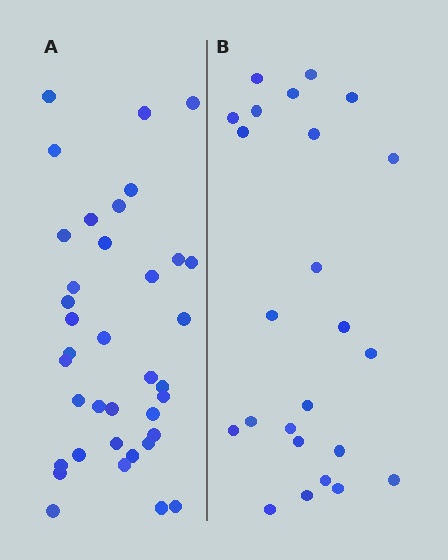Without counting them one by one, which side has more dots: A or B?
Region A (the left region) has more dots.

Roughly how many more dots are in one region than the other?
Region A has approximately 15 more dots than region B.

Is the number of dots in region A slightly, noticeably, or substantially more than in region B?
Region A has substantially more. The ratio is roughly 1.5 to 1.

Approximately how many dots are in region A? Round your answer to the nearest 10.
About 40 dots. (The exact count is 37, which rounds to 40.)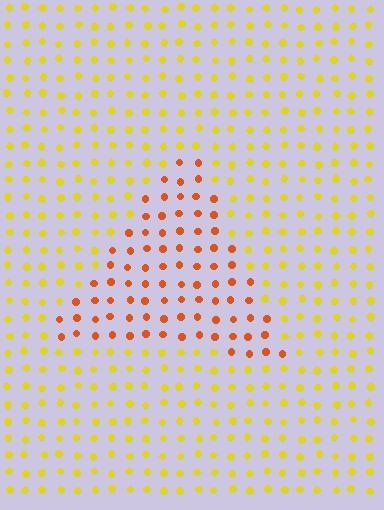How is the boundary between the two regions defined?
The boundary is defined purely by a slight shift in hue (about 39 degrees). Spacing, size, and orientation are identical on both sides.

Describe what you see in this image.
The image is filled with small yellow elements in a uniform arrangement. A triangle-shaped region is visible where the elements are tinted to a slightly different hue, forming a subtle color boundary.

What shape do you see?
I see a triangle.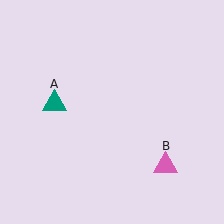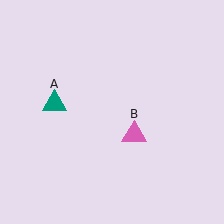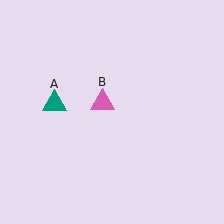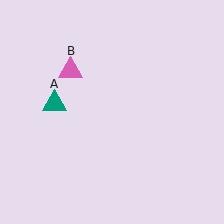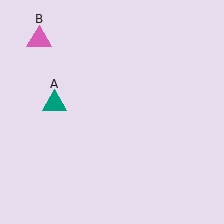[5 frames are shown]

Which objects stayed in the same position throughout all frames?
Teal triangle (object A) remained stationary.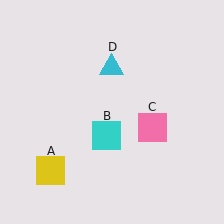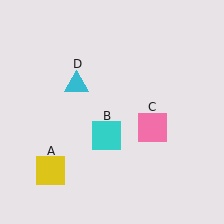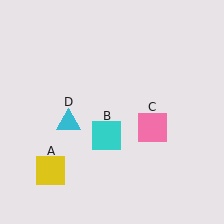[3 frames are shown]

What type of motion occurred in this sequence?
The cyan triangle (object D) rotated counterclockwise around the center of the scene.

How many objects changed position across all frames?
1 object changed position: cyan triangle (object D).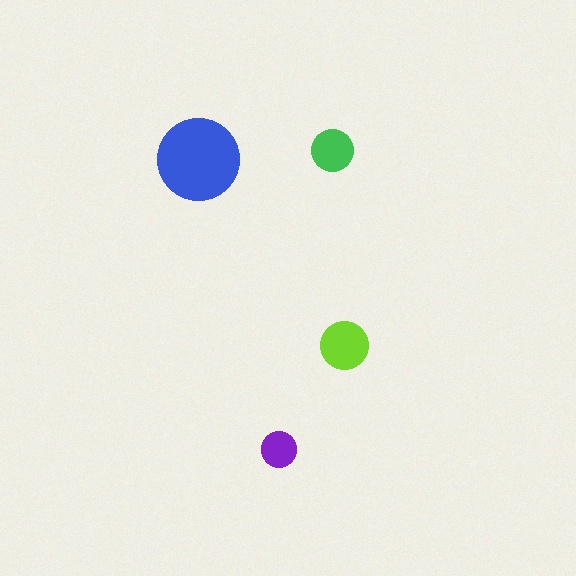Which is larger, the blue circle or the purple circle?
The blue one.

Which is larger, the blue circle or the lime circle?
The blue one.